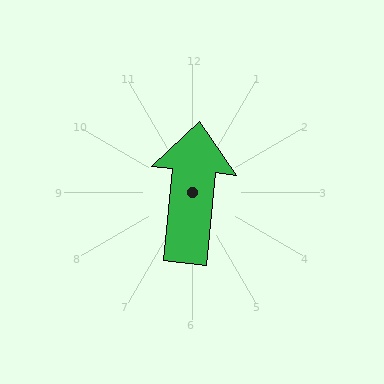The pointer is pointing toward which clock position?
Roughly 12 o'clock.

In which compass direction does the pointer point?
North.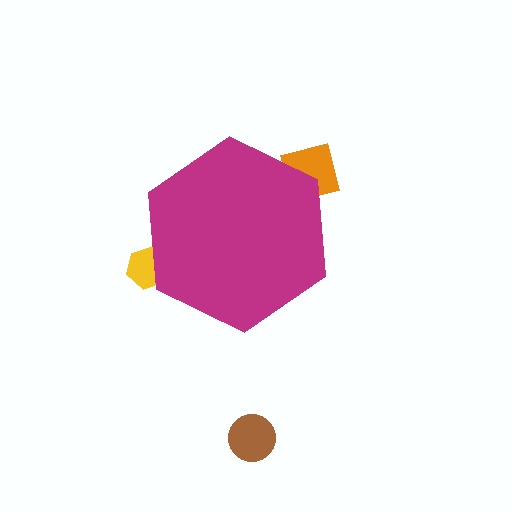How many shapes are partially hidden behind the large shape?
2 shapes are partially hidden.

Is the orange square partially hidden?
Yes, the orange square is partially hidden behind the magenta hexagon.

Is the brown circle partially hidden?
No, the brown circle is fully visible.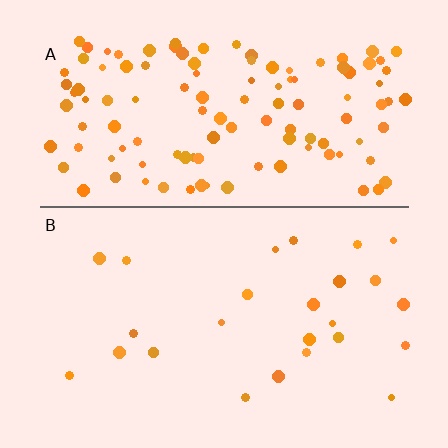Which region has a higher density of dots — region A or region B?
A (the top).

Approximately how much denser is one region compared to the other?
Approximately 4.7× — region A over region B.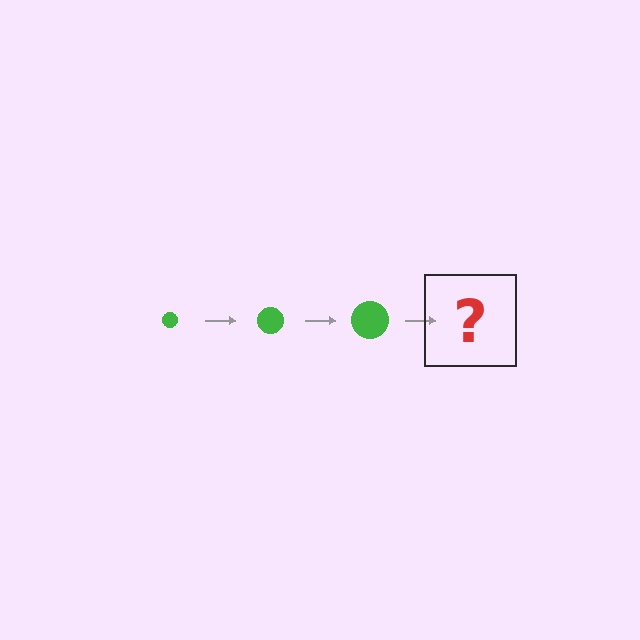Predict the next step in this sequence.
The next step is a green circle, larger than the previous one.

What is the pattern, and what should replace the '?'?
The pattern is that the circle gets progressively larger each step. The '?' should be a green circle, larger than the previous one.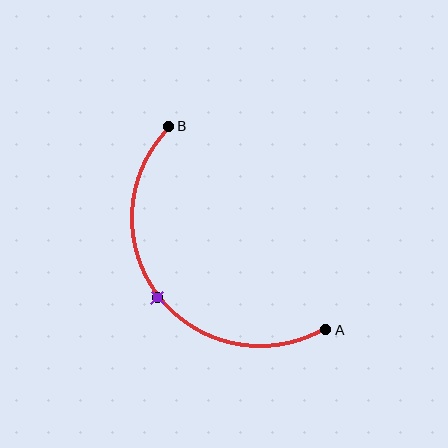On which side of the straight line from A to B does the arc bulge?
The arc bulges below and to the left of the straight line connecting A and B.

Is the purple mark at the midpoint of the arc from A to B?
Yes. The purple mark lies on the arc at equal arc-length from both A and B — it is the arc midpoint.